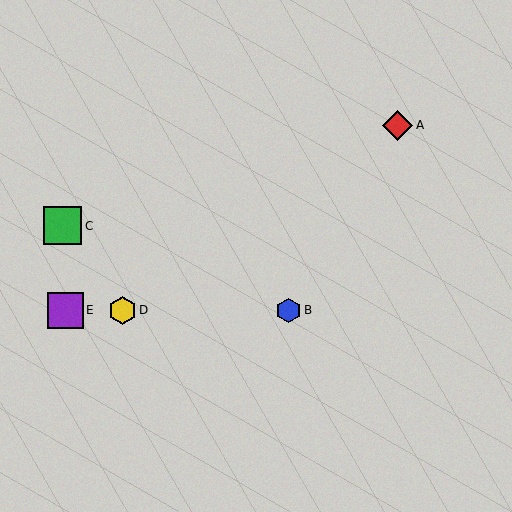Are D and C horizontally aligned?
No, D is at y≈310 and C is at y≈226.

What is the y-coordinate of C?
Object C is at y≈226.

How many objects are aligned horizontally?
3 objects (B, D, E) are aligned horizontally.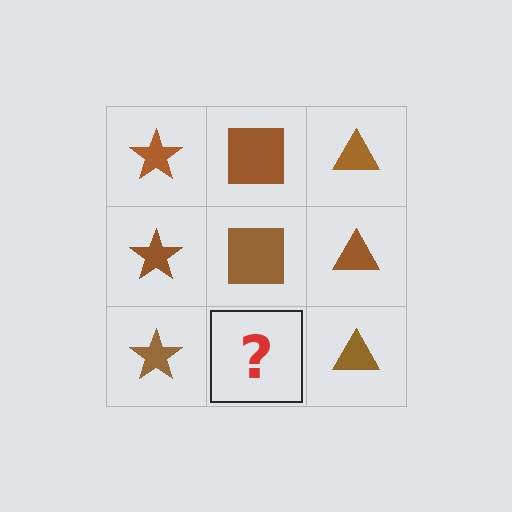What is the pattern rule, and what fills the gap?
The rule is that each column has a consistent shape. The gap should be filled with a brown square.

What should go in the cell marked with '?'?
The missing cell should contain a brown square.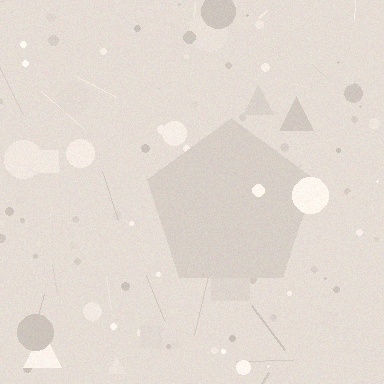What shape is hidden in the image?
A pentagon is hidden in the image.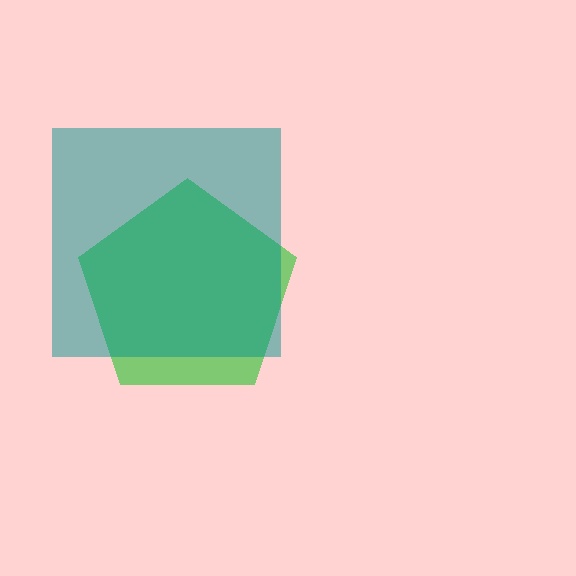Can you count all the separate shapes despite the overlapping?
Yes, there are 2 separate shapes.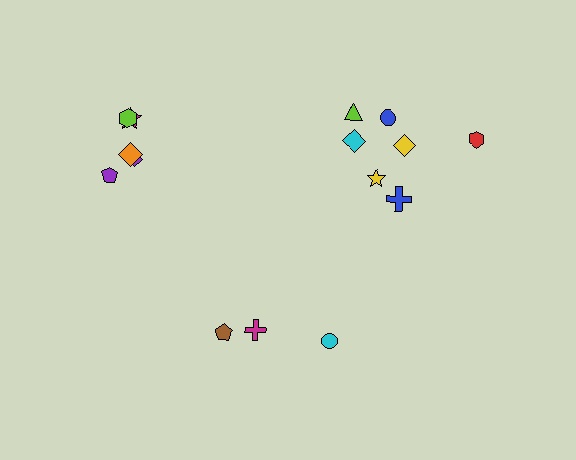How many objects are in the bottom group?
There are 3 objects.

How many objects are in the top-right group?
There are 7 objects.